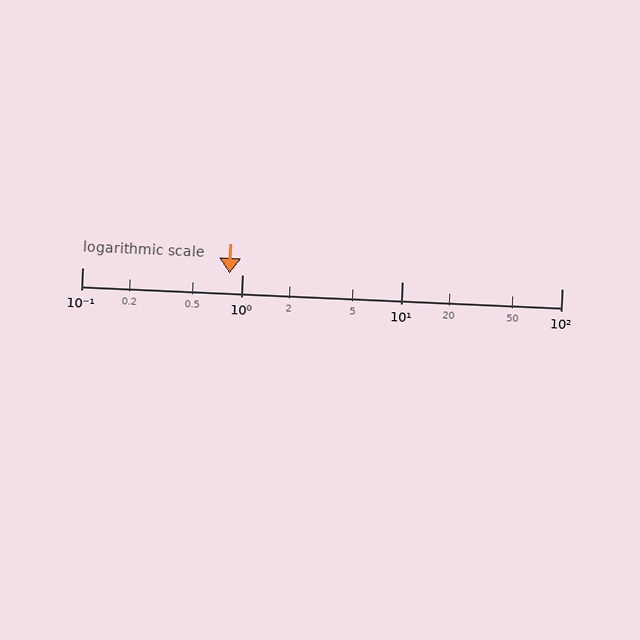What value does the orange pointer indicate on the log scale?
The pointer indicates approximately 0.84.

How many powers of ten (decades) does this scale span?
The scale spans 3 decades, from 0.1 to 100.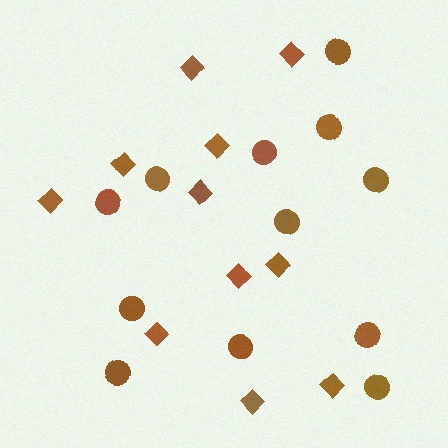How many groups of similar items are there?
There are 2 groups: one group of diamonds (11) and one group of circles (12).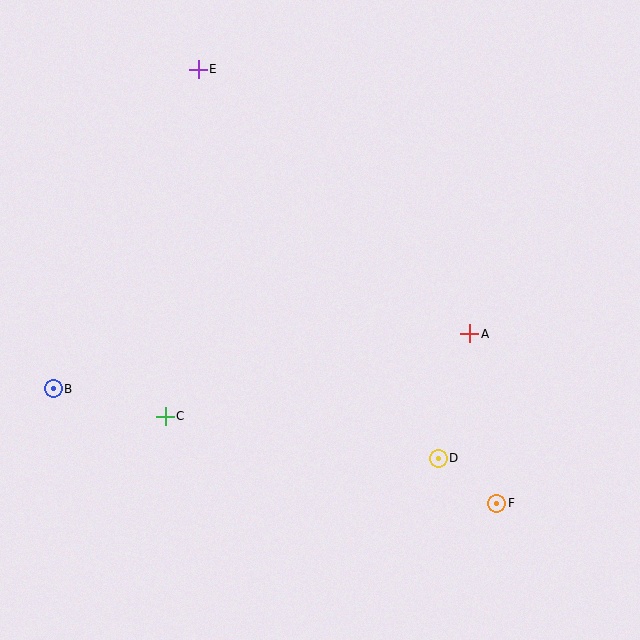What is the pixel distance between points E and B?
The distance between E and B is 351 pixels.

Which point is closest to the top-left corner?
Point E is closest to the top-left corner.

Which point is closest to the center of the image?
Point A at (470, 334) is closest to the center.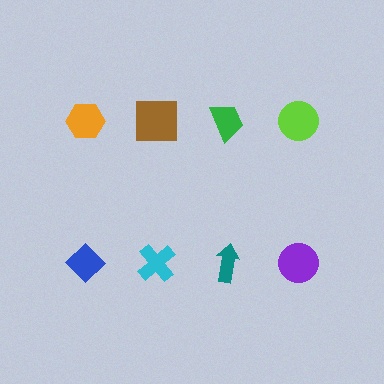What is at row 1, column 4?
A lime circle.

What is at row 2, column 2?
A cyan cross.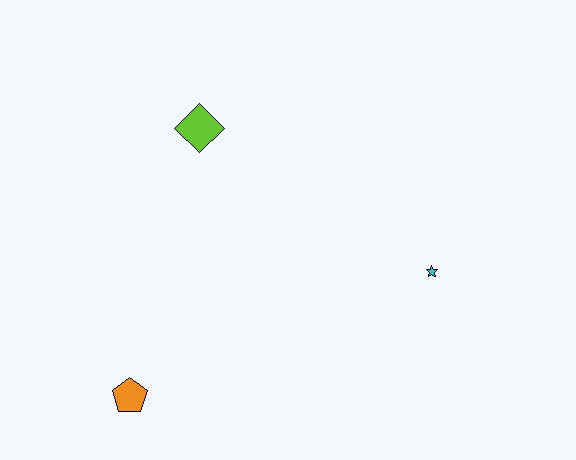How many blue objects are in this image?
There are no blue objects.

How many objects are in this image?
There are 3 objects.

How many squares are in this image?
There are no squares.